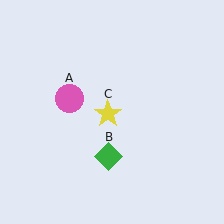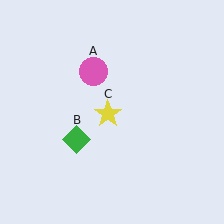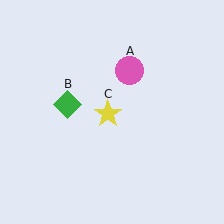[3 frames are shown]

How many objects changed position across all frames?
2 objects changed position: pink circle (object A), green diamond (object B).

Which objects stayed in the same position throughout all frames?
Yellow star (object C) remained stationary.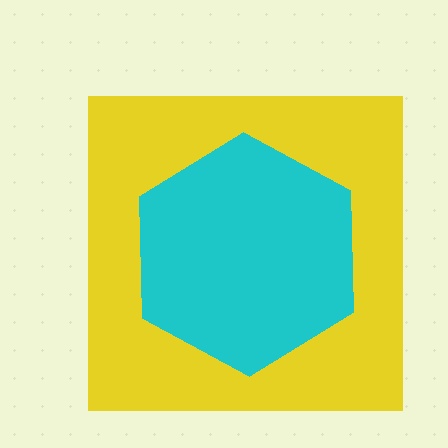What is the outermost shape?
The yellow square.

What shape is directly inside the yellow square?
The cyan hexagon.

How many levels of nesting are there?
2.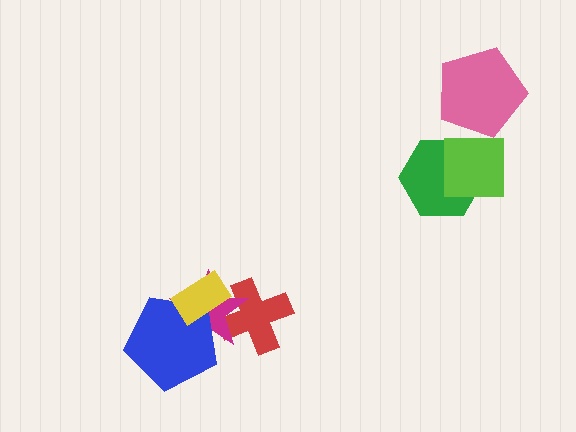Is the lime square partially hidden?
No, no other shape covers it.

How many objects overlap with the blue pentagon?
2 objects overlap with the blue pentagon.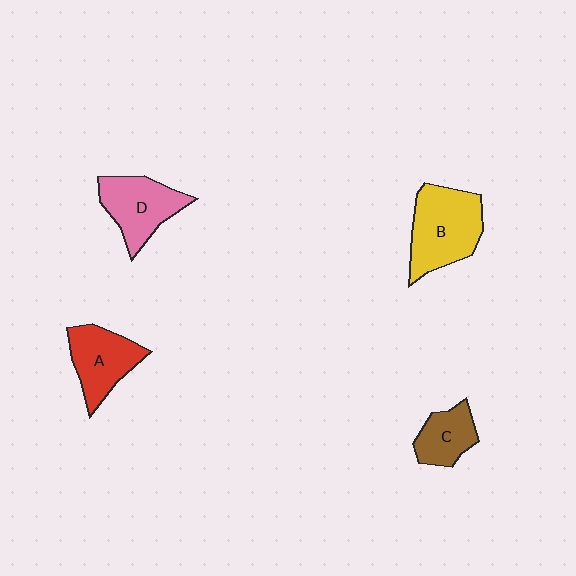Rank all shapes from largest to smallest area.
From largest to smallest: B (yellow), D (pink), A (red), C (brown).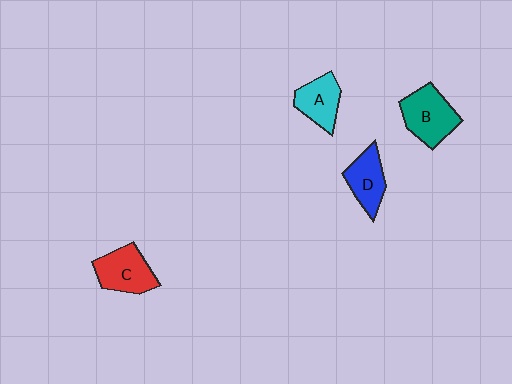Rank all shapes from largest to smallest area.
From largest to smallest: B (teal), C (red), D (blue), A (cyan).